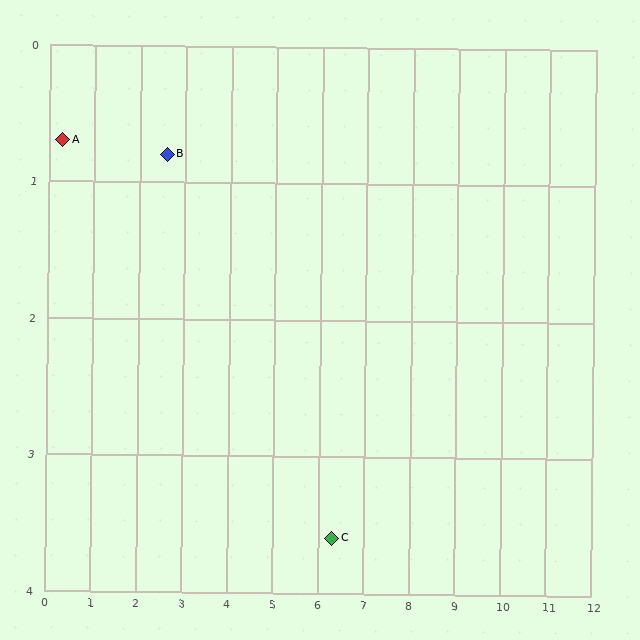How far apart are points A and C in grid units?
Points A and C are about 6.7 grid units apart.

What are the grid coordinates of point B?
Point B is at approximately (2.6, 0.8).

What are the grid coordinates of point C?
Point C is at approximately (6.3, 3.6).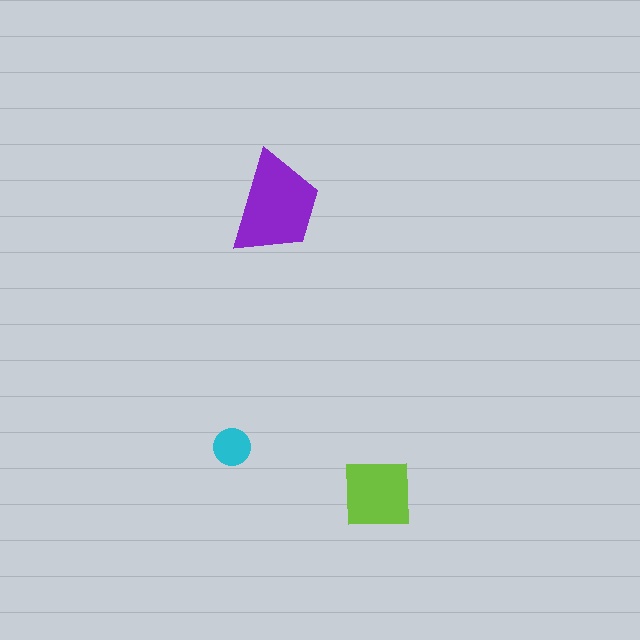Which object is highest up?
The purple trapezoid is topmost.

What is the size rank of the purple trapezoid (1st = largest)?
1st.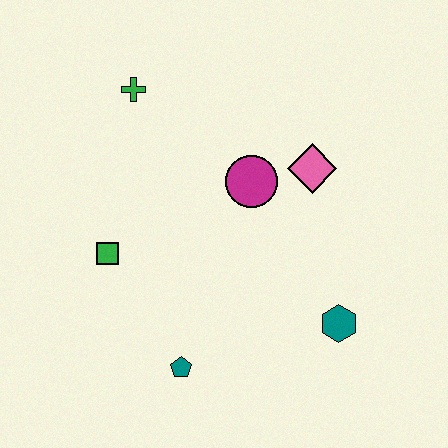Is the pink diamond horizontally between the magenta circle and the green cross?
No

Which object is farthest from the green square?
The teal hexagon is farthest from the green square.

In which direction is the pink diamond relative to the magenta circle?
The pink diamond is to the right of the magenta circle.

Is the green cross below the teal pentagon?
No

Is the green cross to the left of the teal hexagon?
Yes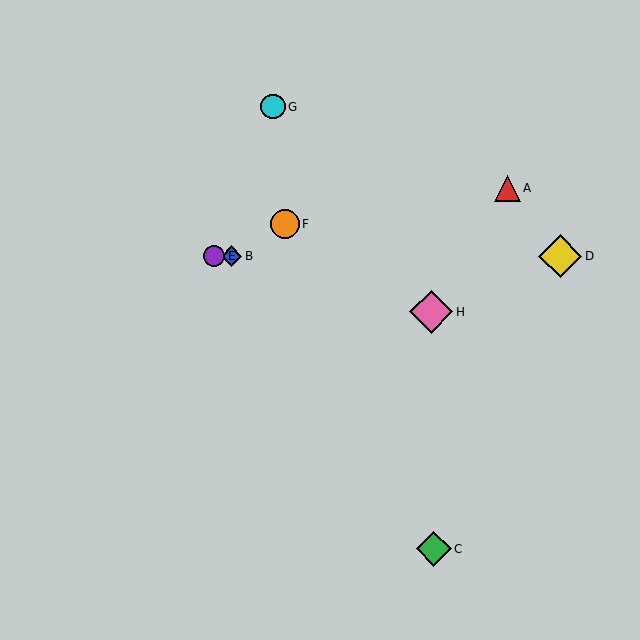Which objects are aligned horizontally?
Objects B, D, E are aligned horizontally.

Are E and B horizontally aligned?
Yes, both are at y≈256.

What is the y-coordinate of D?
Object D is at y≈256.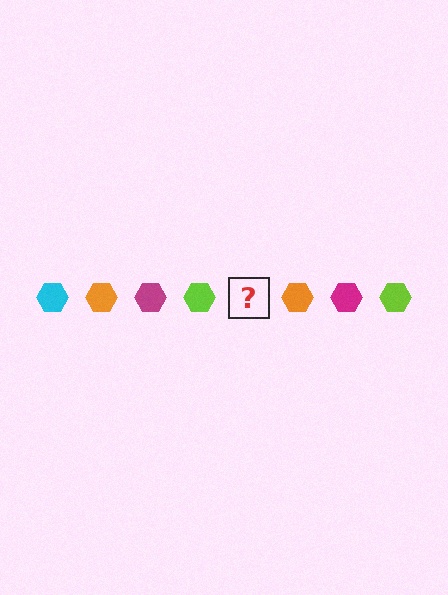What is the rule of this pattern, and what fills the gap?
The rule is that the pattern cycles through cyan, orange, magenta, lime hexagons. The gap should be filled with a cyan hexagon.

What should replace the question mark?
The question mark should be replaced with a cyan hexagon.